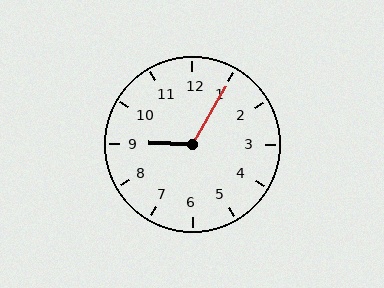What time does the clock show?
9:05.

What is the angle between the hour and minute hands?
Approximately 118 degrees.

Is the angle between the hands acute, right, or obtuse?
It is obtuse.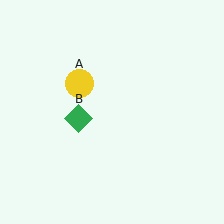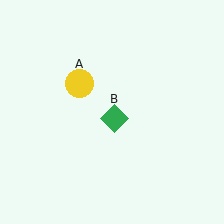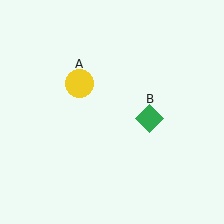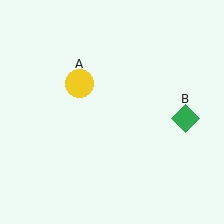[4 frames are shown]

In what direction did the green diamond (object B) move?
The green diamond (object B) moved right.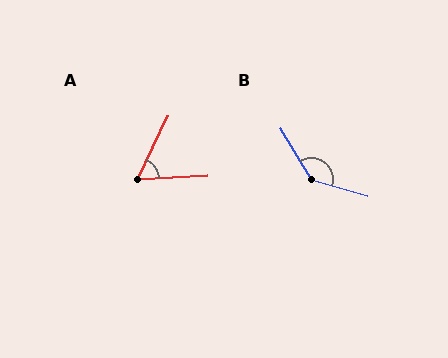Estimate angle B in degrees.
Approximately 137 degrees.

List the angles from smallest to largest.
A (61°), B (137°).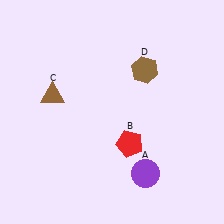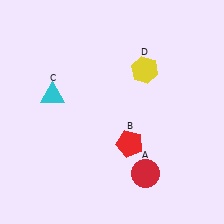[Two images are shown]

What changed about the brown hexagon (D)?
In Image 1, D is brown. In Image 2, it changed to yellow.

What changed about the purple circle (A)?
In Image 1, A is purple. In Image 2, it changed to red.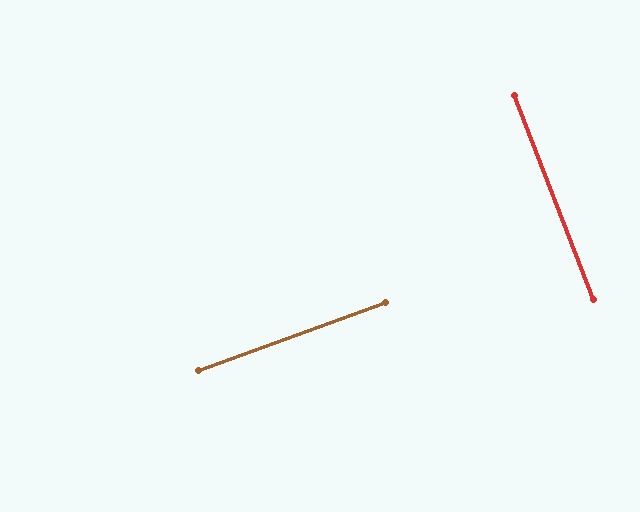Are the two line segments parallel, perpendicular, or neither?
Perpendicular — they meet at approximately 89°.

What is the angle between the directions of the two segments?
Approximately 89 degrees.